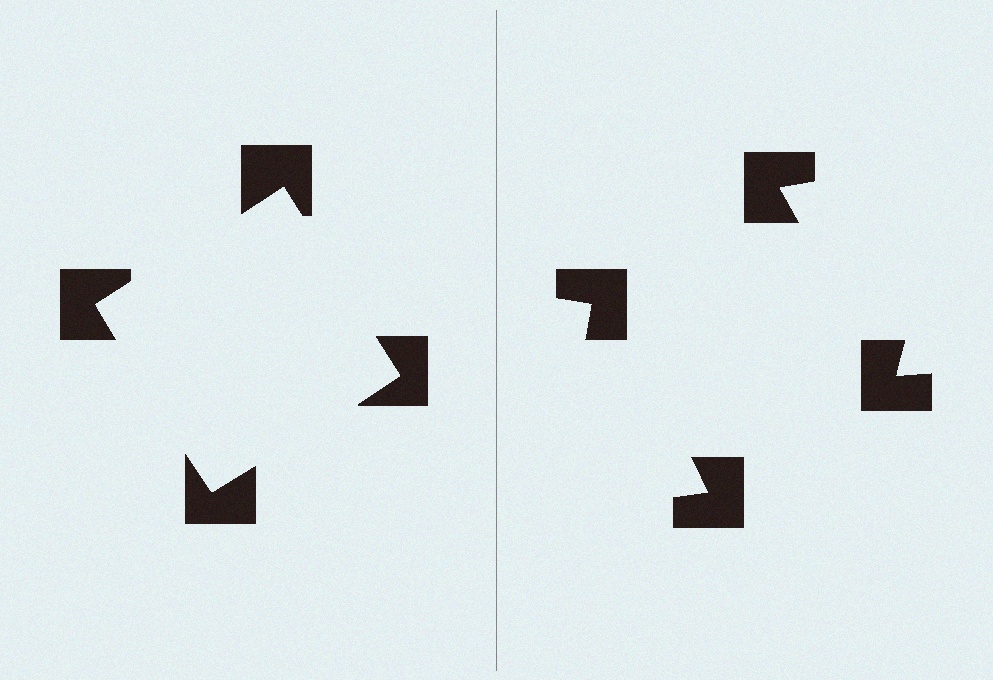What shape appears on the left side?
An illusory square.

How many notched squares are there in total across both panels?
8 — 4 on each side.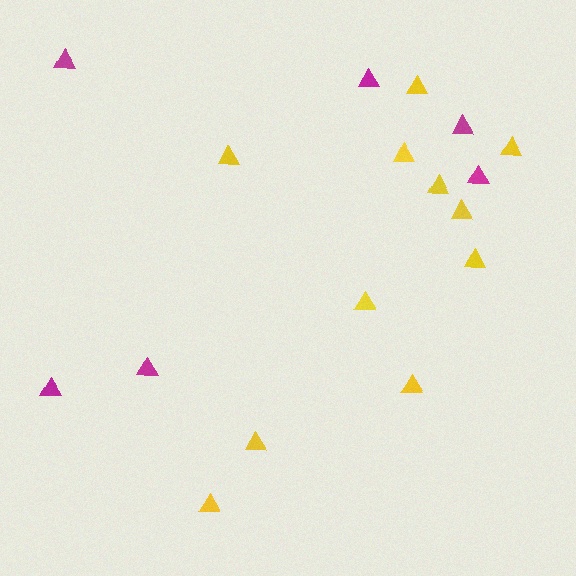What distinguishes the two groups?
There are 2 groups: one group of yellow triangles (11) and one group of magenta triangles (6).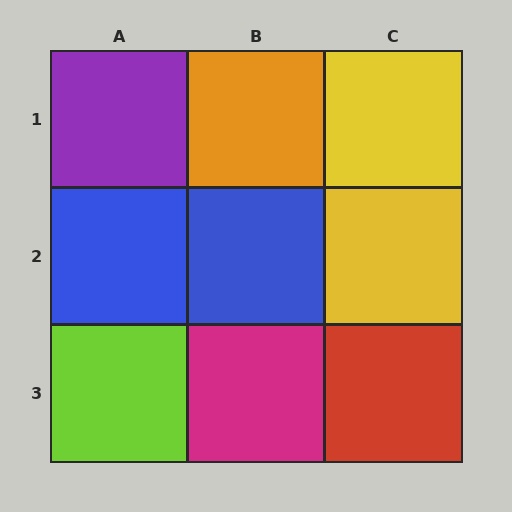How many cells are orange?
1 cell is orange.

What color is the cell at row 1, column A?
Purple.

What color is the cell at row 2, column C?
Yellow.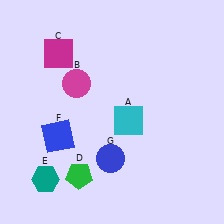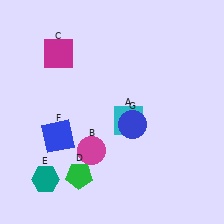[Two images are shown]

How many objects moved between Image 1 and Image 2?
2 objects moved between the two images.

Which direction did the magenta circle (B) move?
The magenta circle (B) moved down.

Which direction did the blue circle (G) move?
The blue circle (G) moved up.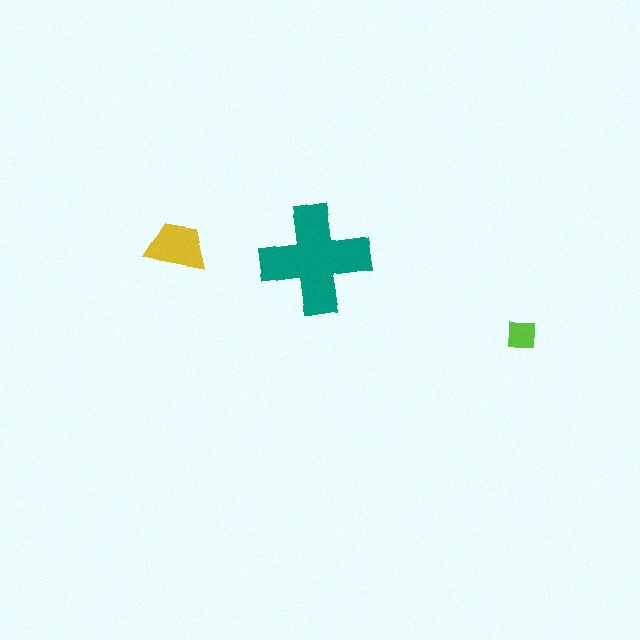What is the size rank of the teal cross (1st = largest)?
1st.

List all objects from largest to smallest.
The teal cross, the yellow trapezoid, the lime square.